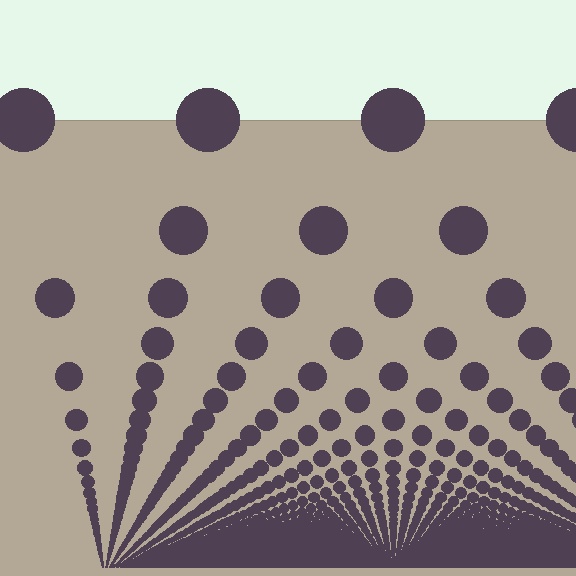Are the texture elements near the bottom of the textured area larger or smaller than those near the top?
Smaller. The gradient is inverted — elements near the bottom are smaller and denser.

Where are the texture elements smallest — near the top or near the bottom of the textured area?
Near the bottom.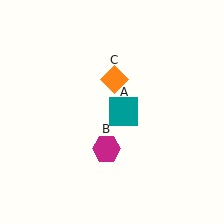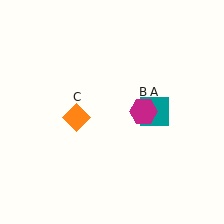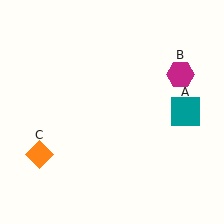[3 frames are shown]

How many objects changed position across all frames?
3 objects changed position: teal square (object A), magenta hexagon (object B), orange diamond (object C).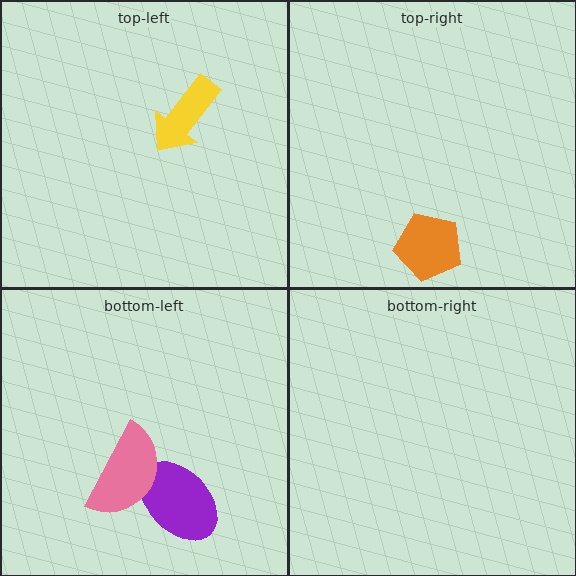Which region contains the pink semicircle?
The bottom-left region.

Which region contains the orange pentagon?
The top-right region.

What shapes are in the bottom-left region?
The purple ellipse, the pink semicircle.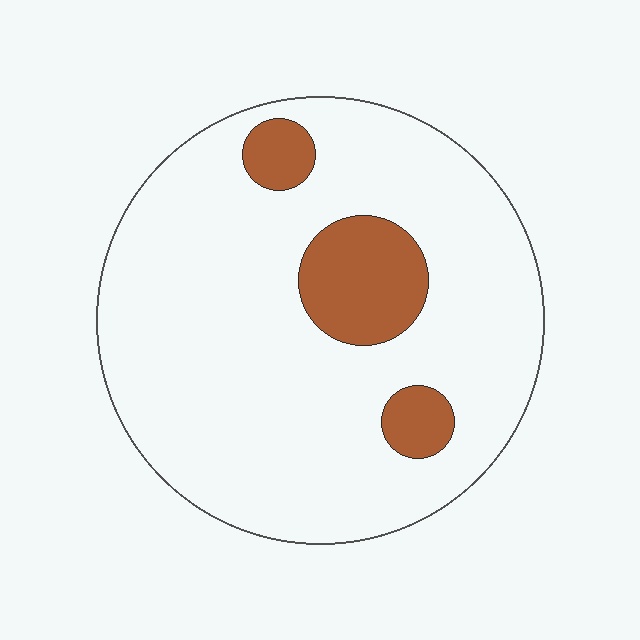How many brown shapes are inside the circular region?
3.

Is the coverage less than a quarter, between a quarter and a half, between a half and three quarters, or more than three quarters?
Less than a quarter.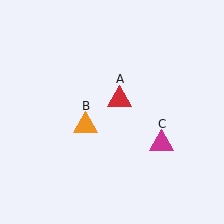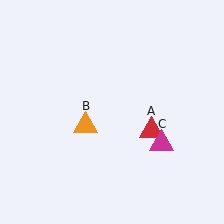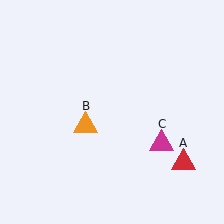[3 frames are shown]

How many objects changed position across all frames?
1 object changed position: red triangle (object A).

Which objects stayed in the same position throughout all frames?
Orange triangle (object B) and magenta triangle (object C) remained stationary.